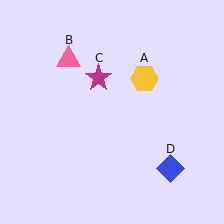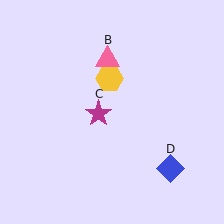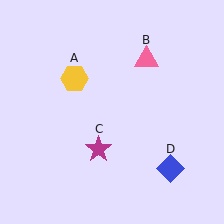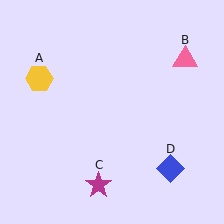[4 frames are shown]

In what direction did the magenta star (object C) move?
The magenta star (object C) moved down.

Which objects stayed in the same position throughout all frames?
Blue diamond (object D) remained stationary.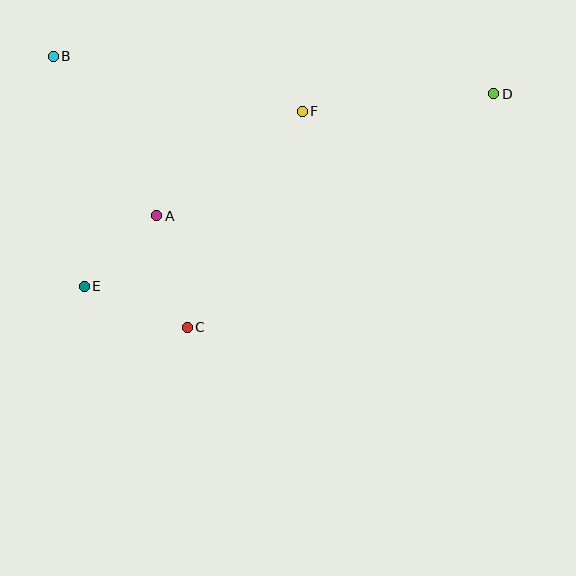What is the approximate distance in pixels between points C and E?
The distance between C and E is approximately 111 pixels.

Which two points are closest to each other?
Points A and E are closest to each other.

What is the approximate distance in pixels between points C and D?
The distance between C and D is approximately 386 pixels.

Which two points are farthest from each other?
Points D and E are farthest from each other.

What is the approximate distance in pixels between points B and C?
The distance between B and C is approximately 302 pixels.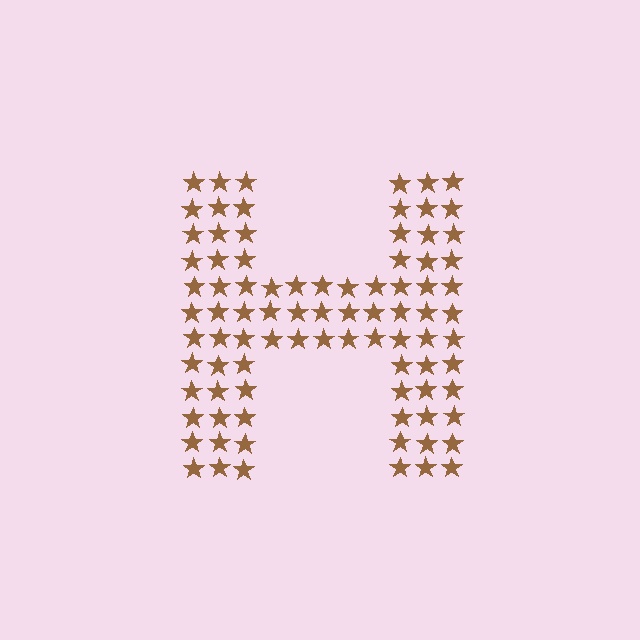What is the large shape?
The large shape is the letter H.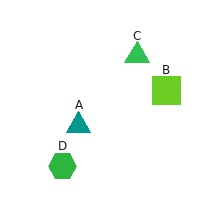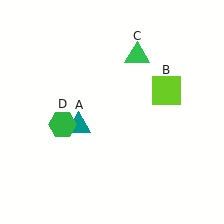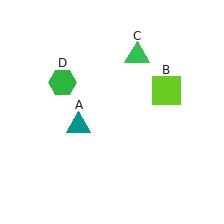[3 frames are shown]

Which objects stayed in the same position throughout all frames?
Teal triangle (object A) and lime square (object B) and green triangle (object C) remained stationary.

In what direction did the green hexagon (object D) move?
The green hexagon (object D) moved up.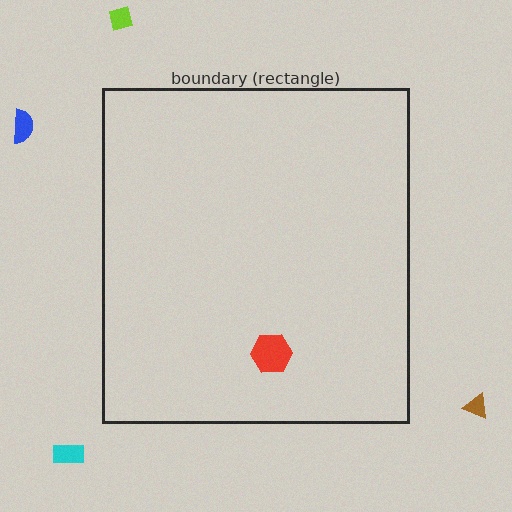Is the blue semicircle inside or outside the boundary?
Outside.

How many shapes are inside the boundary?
1 inside, 4 outside.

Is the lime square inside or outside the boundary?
Outside.